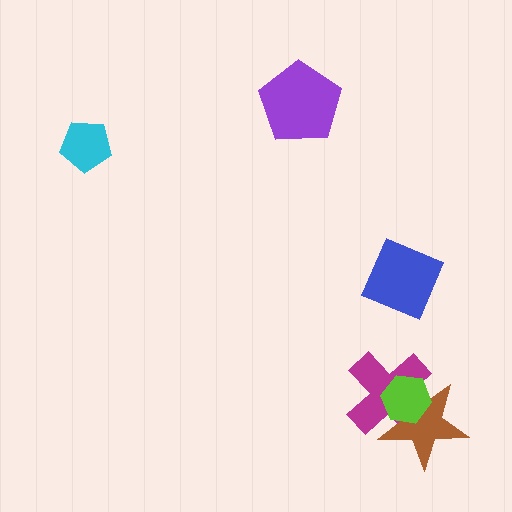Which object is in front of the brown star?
The lime hexagon is in front of the brown star.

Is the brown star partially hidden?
Yes, it is partially covered by another shape.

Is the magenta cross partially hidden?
Yes, it is partially covered by another shape.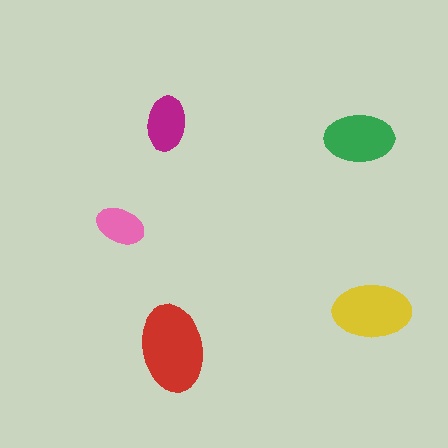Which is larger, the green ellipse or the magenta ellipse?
The green one.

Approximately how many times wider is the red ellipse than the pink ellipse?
About 2 times wider.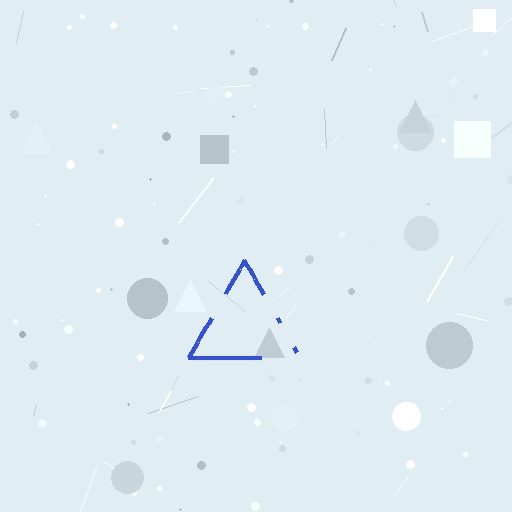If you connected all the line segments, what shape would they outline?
They would outline a triangle.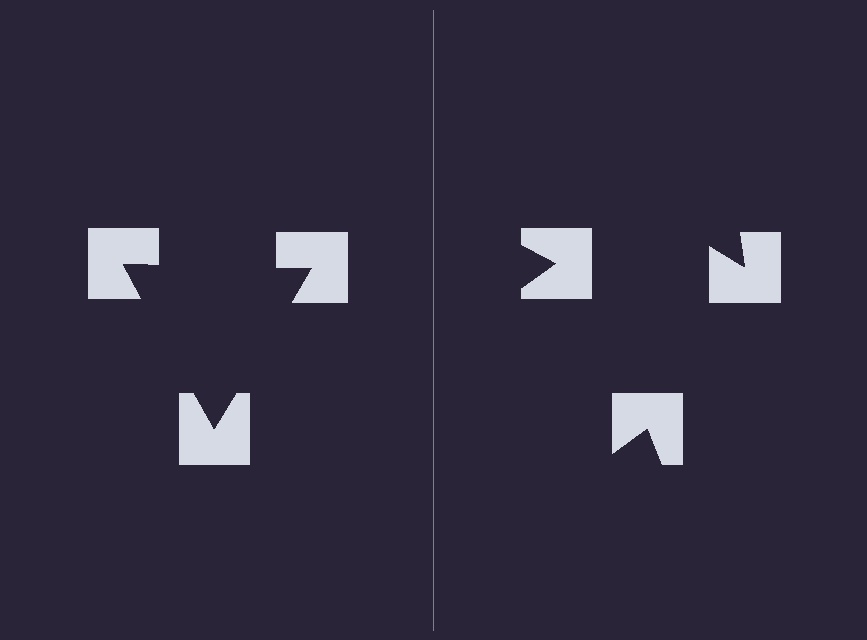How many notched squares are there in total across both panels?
6 — 3 on each side.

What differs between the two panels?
The notched squares are positioned identically on both sides; only the wedge orientations differ. On the left they align to a triangle; on the right they are misaligned.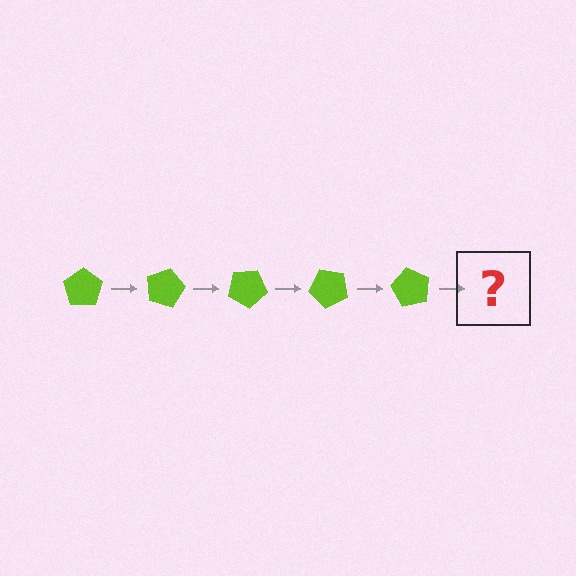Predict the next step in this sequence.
The next step is a lime pentagon rotated 75 degrees.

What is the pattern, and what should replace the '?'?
The pattern is that the pentagon rotates 15 degrees each step. The '?' should be a lime pentagon rotated 75 degrees.